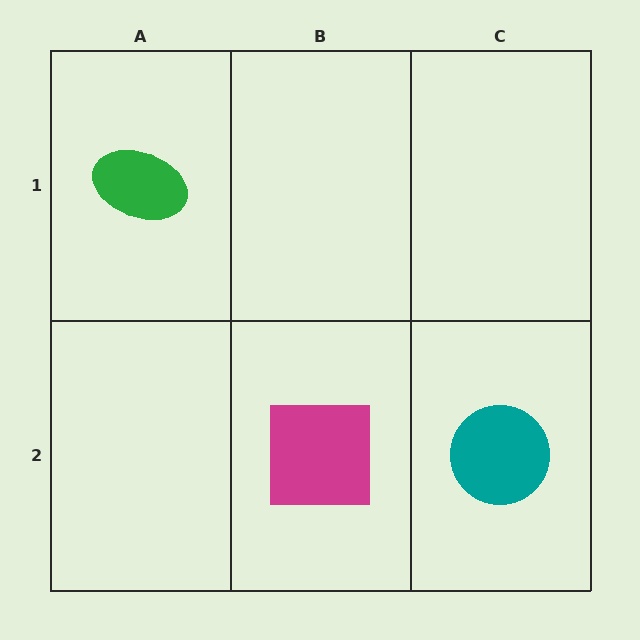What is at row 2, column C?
A teal circle.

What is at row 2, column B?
A magenta square.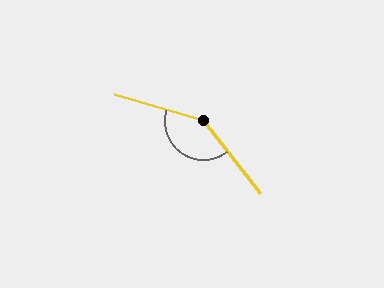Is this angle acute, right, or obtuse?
It is obtuse.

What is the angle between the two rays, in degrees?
Approximately 145 degrees.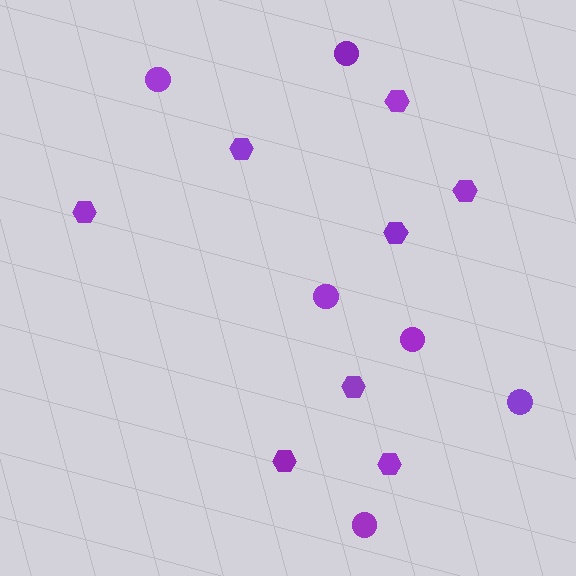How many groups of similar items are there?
There are 2 groups: one group of circles (6) and one group of hexagons (8).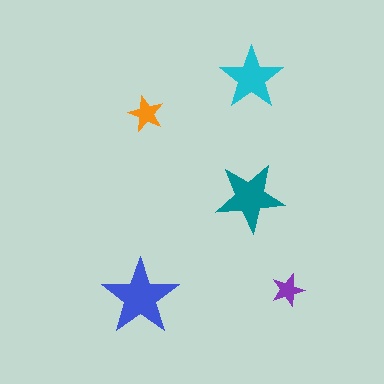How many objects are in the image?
There are 5 objects in the image.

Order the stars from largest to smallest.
the blue one, the teal one, the cyan one, the orange one, the purple one.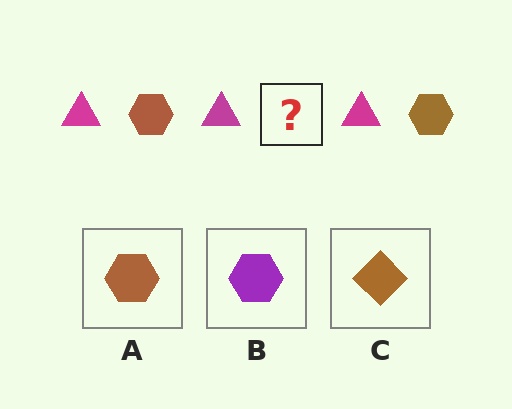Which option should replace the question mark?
Option A.